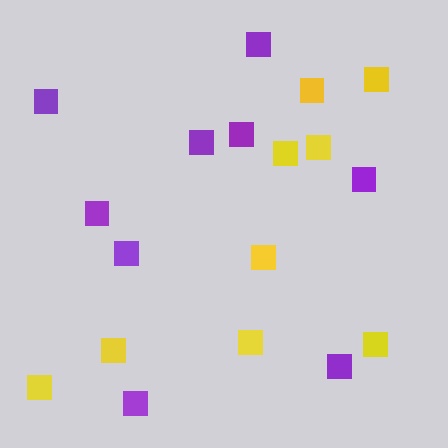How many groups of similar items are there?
There are 2 groups: one group of purple squares (9) and one group of yellow squares (9).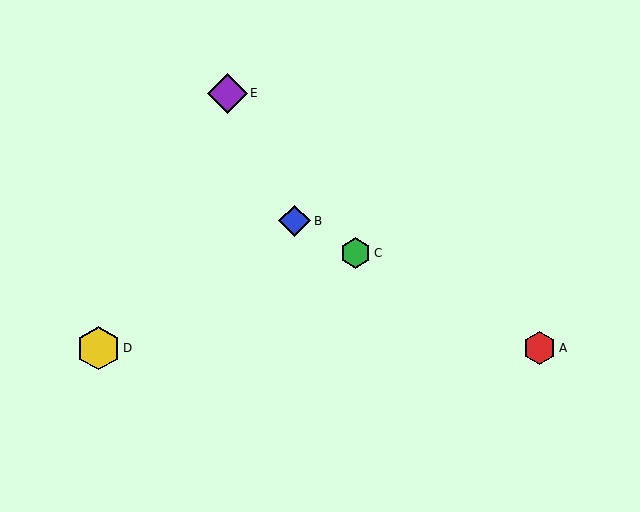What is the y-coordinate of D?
Object D is at y≈348.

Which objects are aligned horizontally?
Objects A, D are aligned horizontally.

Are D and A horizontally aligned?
Yes, both are at y≈348.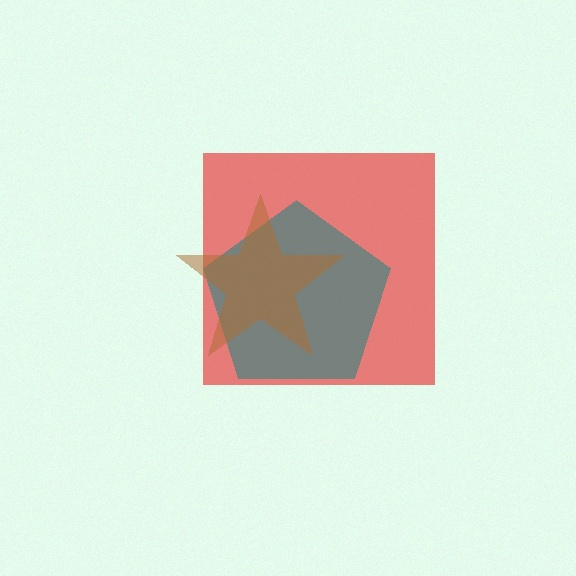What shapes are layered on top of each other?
The layered shapes are: a red square, a teal pentagon, a brown star.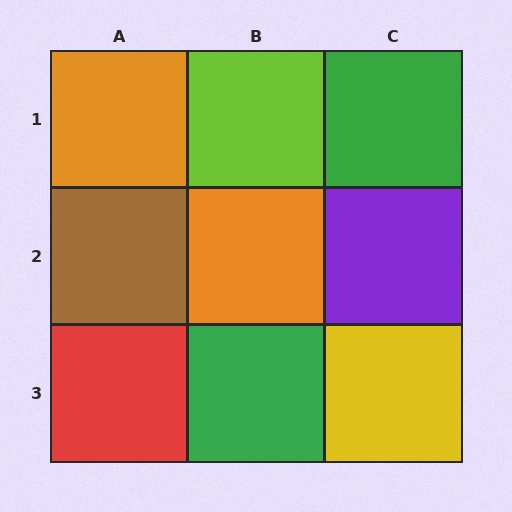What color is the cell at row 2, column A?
Brown.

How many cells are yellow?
1 cell is yellow.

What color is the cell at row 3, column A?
Red.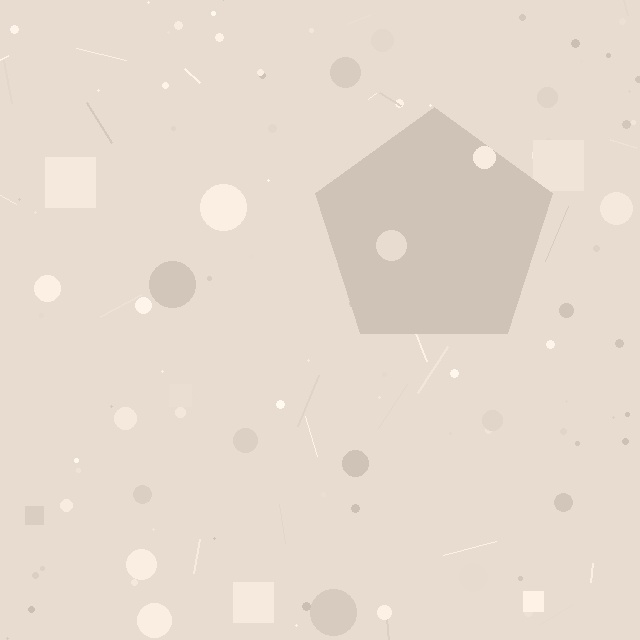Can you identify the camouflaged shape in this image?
The camouflaged shape is a pentagon.